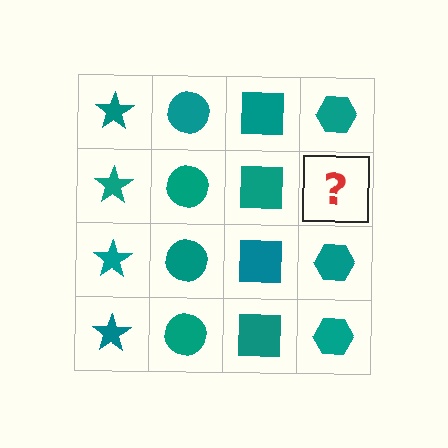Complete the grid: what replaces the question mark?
The question mark should be replaced with a teal hexagon.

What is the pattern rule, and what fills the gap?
The rule is that each column has a consistent shape. The gap should be filled with a teal hexagon.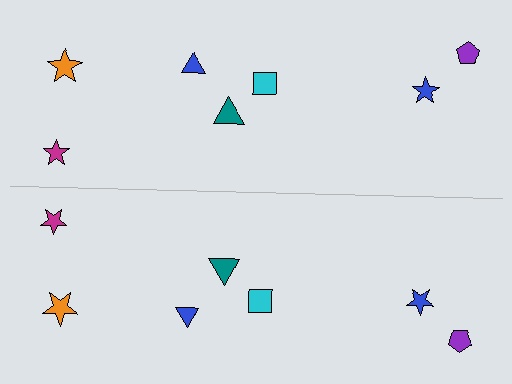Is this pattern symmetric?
Yes, this pattern has bilateral (reflection) symmetry.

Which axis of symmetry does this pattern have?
The pattern has a horizontal axis of symmetry running through the center of the image.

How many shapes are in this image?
There are 14 shapes in this image.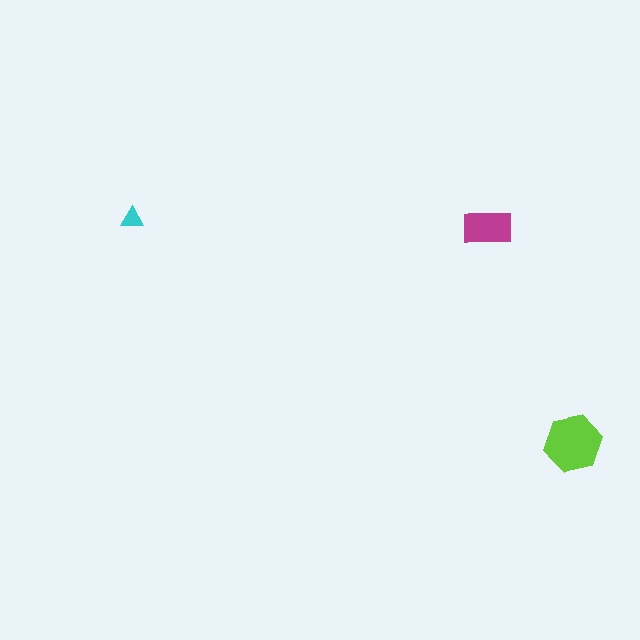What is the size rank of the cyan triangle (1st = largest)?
3rd.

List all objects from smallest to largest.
The cyan triangle, the magenta rectangle, the lime hexagon.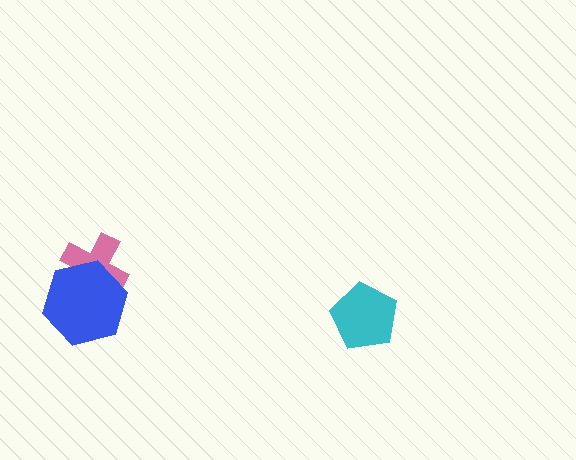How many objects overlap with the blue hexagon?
1 object overlaps with the blue hexagon.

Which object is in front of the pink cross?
The blue hexagon is in front of the pink cross.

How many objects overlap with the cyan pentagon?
0 objects overlap with the cyan pentagon.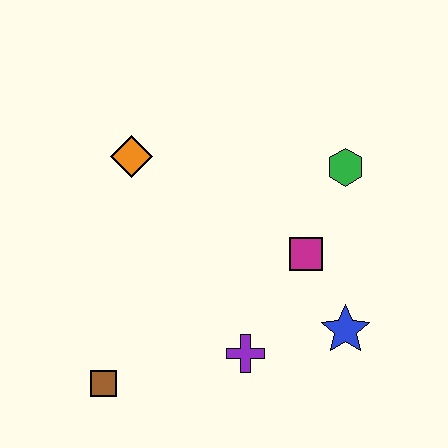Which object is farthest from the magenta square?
The brown square is farthest from the magenta square.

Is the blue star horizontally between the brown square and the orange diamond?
No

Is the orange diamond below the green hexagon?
No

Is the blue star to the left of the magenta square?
No